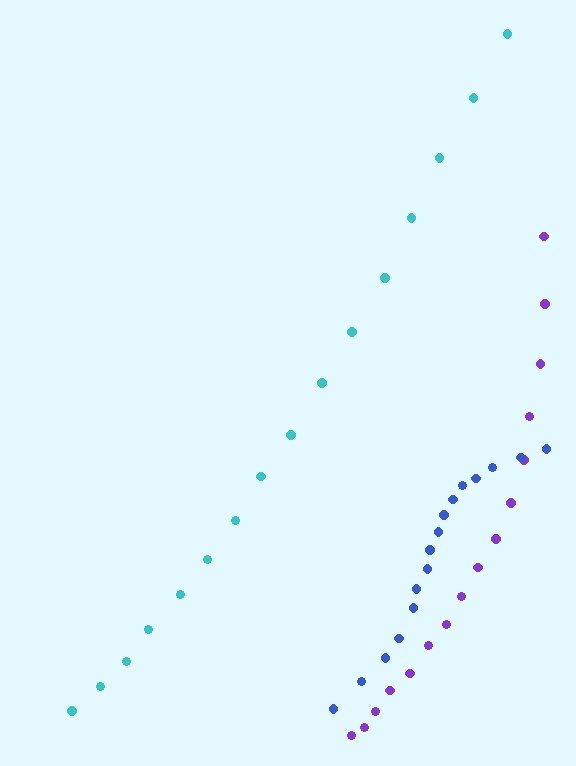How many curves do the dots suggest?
There are 3 distinct paths.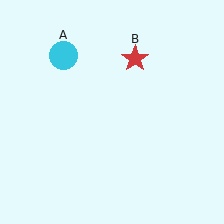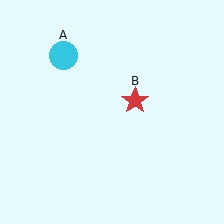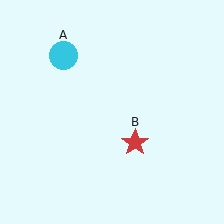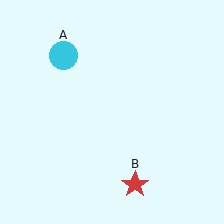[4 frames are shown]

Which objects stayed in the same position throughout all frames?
Cyan circle (object A) remained stationary.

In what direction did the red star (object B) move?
The red star (object B) moved down.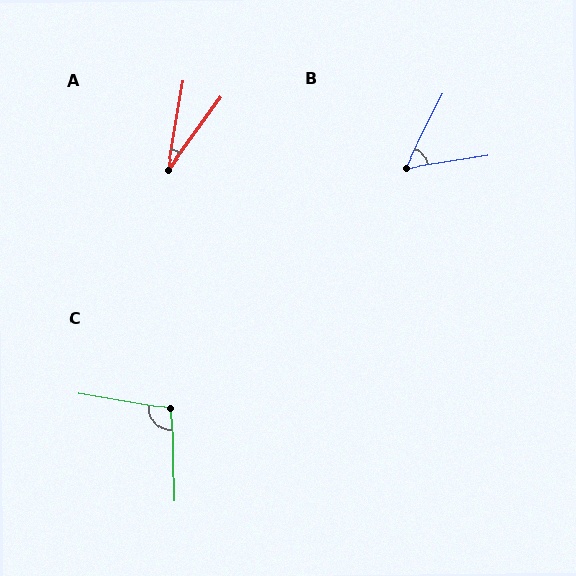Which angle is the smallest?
A, at approximately 26 degrees.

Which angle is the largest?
C, at approximately 102 degrees.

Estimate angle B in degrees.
Approximately 54 degrees.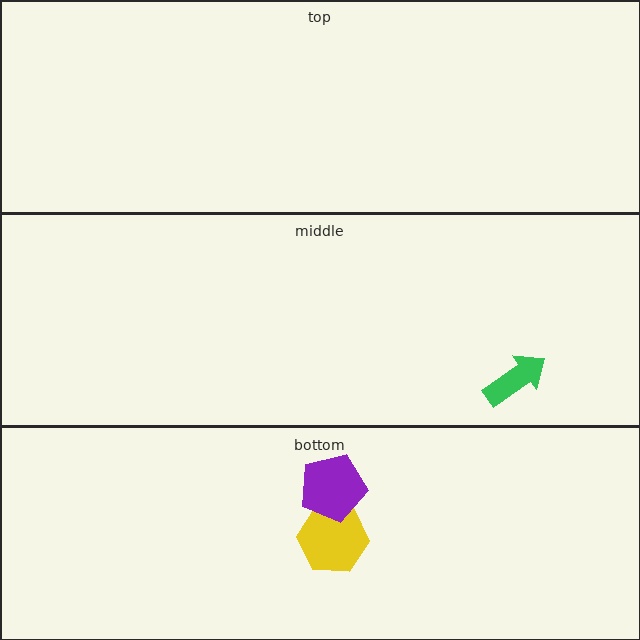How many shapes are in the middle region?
1.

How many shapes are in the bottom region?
2.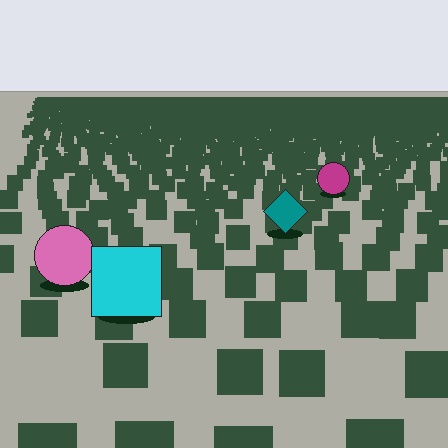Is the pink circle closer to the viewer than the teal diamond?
Yes. The pink circle is closer — you can tell from the texture gradient: the ground texture is coarser near it.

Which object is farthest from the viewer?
The magenta circle is farthest from the viewer. It appears smaller and the ground texture around it is denser.